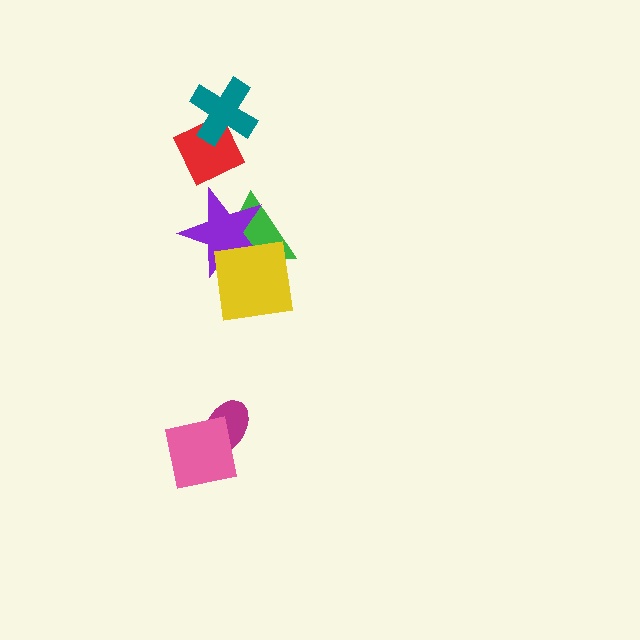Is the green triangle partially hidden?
Yes, it is partially covered by another shape.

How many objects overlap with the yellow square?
2 objects overlap with the yellow square.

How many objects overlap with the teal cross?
1 object overlaps with the teal cross.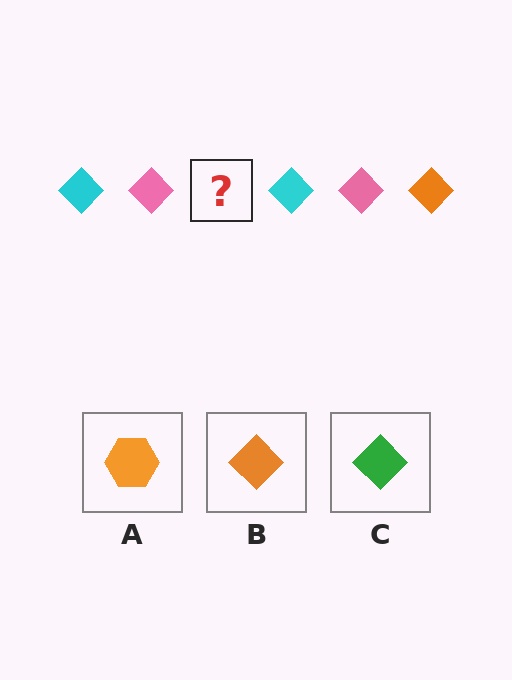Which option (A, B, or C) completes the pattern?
B.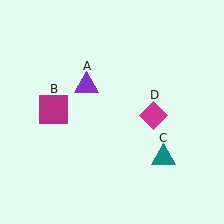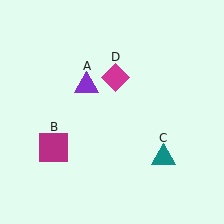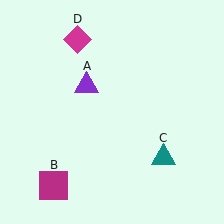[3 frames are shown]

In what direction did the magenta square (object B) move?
The magenta square (object B) moved down.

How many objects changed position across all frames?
2 objects changed position: magenta square (object B), magenta diamond (object D).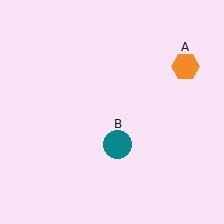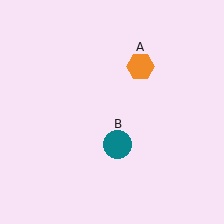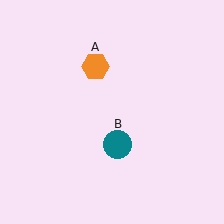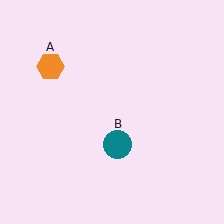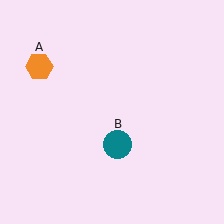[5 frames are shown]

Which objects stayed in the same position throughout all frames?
Teal circle (object B) remained stationary.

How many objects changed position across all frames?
1 object changed position: orange hexagon (object A).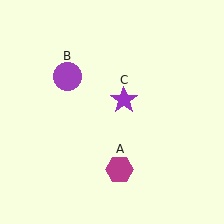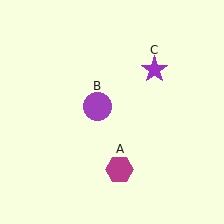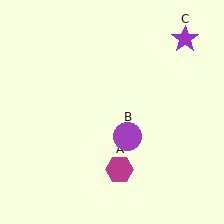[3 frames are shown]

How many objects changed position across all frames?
2 objects changed position: purple circle (object B), purple star (object C).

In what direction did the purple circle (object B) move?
The purple circle (object B) moved down and to the right.